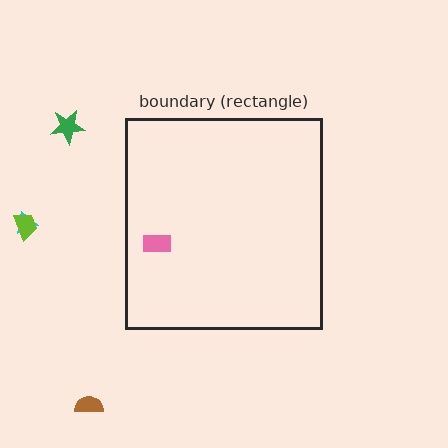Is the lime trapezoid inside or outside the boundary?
Outside.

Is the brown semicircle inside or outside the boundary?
Outside.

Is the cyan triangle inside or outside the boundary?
Outside.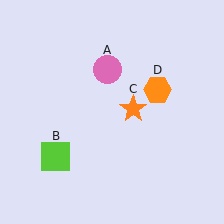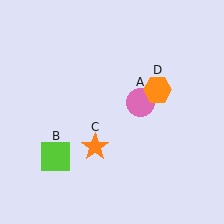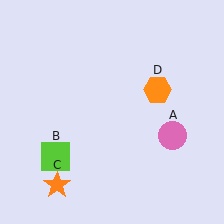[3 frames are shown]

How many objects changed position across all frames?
2 objects changed position: pink circle (object A), orange star (object C).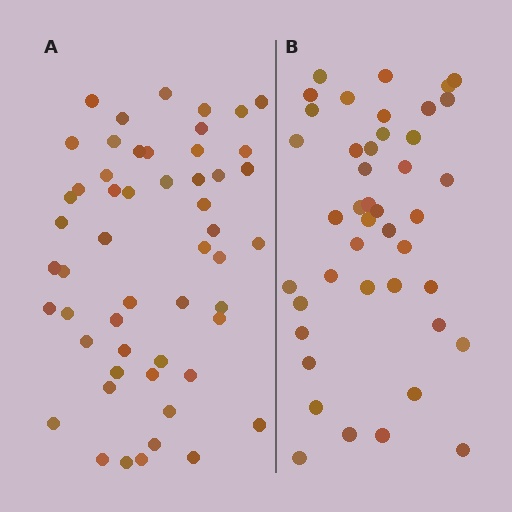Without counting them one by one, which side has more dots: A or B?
Region A (the left region) has more dots.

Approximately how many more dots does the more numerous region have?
Region A has roughly 10 or so more dots than region B.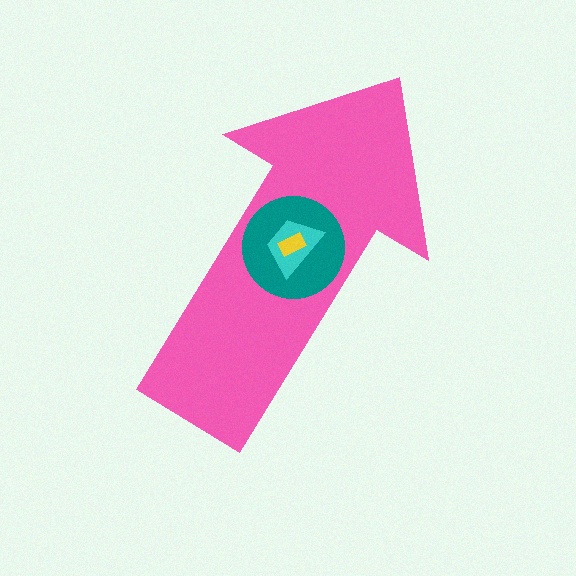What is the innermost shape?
The yellow rectangle.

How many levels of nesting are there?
4.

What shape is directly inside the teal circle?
The cyan trapezoid.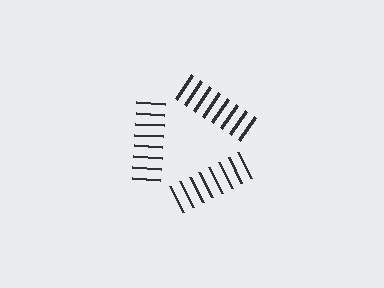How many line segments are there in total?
24 — 8 along each of the 3 edges.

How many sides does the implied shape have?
3 sides — the line-ends trace a triangle.